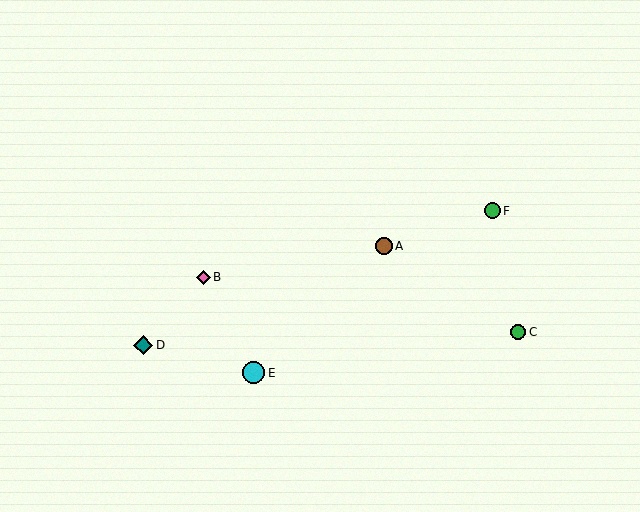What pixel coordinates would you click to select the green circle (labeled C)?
Click at (518, 332) to select the green circle C.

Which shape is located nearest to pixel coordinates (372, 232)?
The brown circle (labeled A) at (384, 246) is nearest to that location.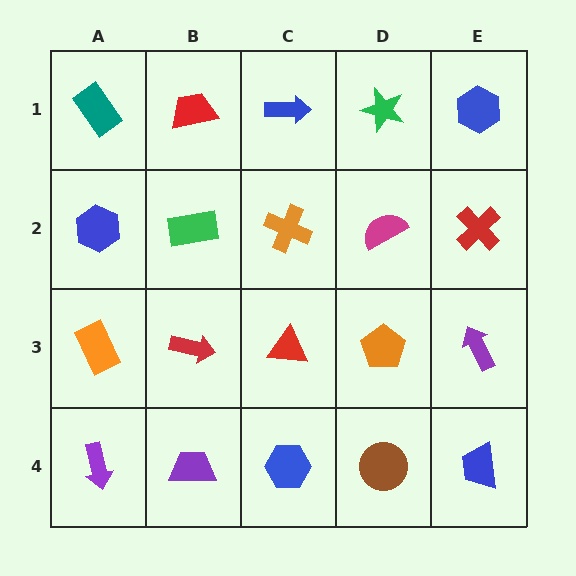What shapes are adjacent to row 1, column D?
A magenta semicircle (row 2, column D), a blue arrow (row 1, column C), a blue hexagon (row 1, column E).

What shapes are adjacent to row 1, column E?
A red cross (row 2, column E), a green star (row 1, column D).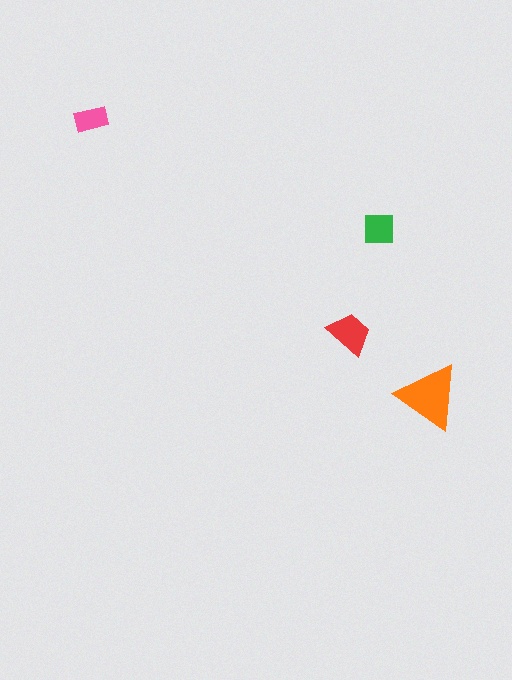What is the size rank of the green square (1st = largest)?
3rd.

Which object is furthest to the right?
The orange triangle is rightmost.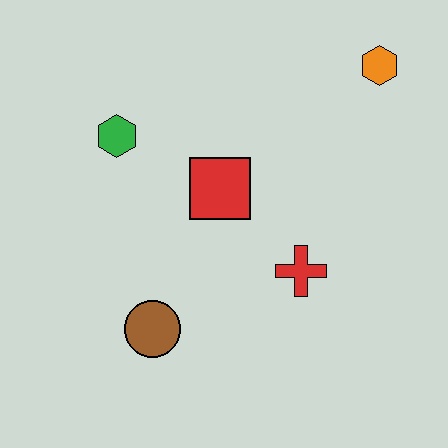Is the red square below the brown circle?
No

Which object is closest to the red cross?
The red square is closest to the red cross.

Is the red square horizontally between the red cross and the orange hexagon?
No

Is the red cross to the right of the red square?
Yes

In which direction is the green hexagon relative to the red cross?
The green hexagon is to the left of the red cross.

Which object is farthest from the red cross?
The green hexagon is farthest from the red cross.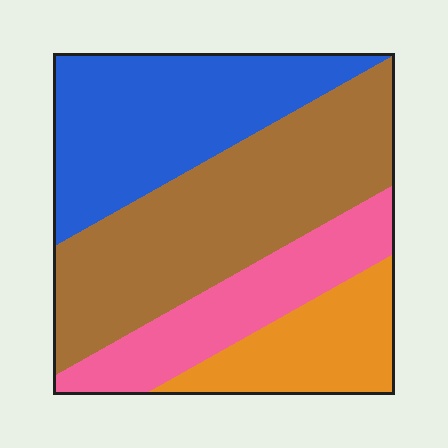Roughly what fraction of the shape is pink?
Pink takes up about one sixth (1/6) of the shape.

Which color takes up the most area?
Brown, at roughly 40%.